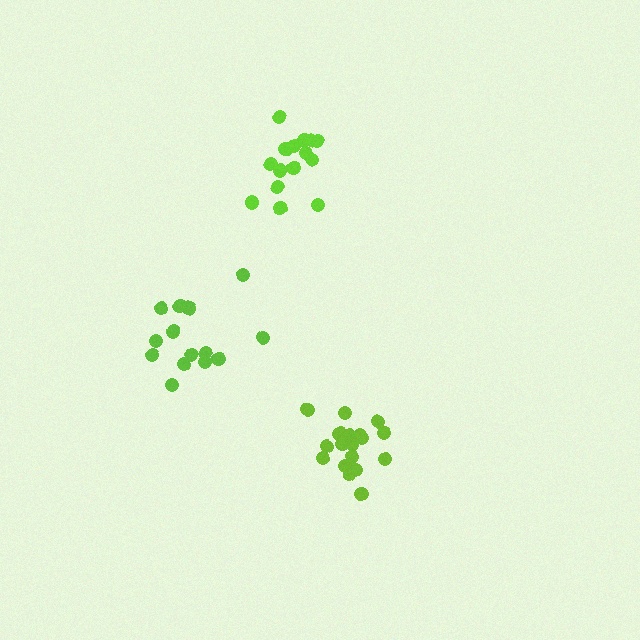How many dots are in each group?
Group 1: 14 dots, Group 2: 16 dots, Group 3: 19 dots (49 total).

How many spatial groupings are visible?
There are 3 spatial groupings.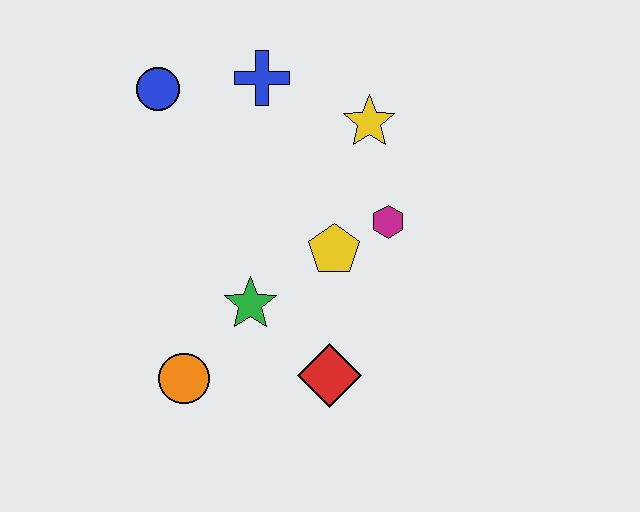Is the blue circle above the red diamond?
Yes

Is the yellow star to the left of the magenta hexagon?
Yes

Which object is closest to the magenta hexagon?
The yellow pentagon is closest to the magenta hexagon.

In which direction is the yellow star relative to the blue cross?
The yellow star is to the right of the blue cross.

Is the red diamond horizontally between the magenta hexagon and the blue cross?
Yes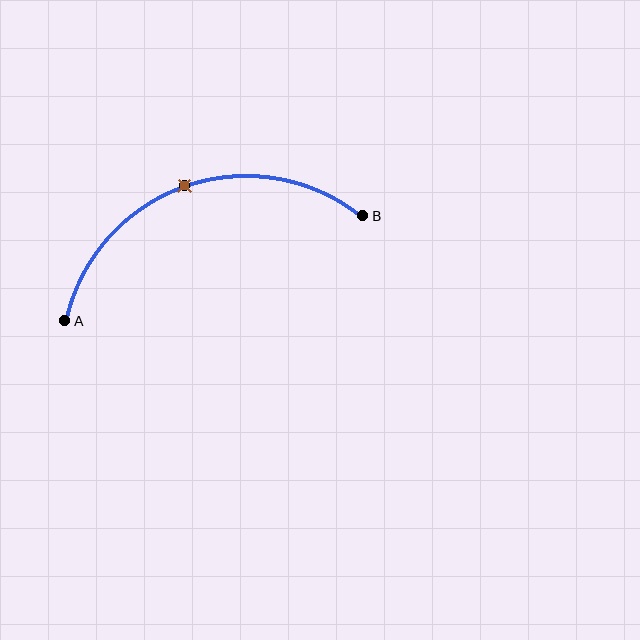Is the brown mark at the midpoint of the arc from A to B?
Yes. The brown mark lies on the arc at equal arc-length from both A and B — it is the arc midpoint.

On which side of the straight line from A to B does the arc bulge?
The arc bulges above the straight line connecting A and B.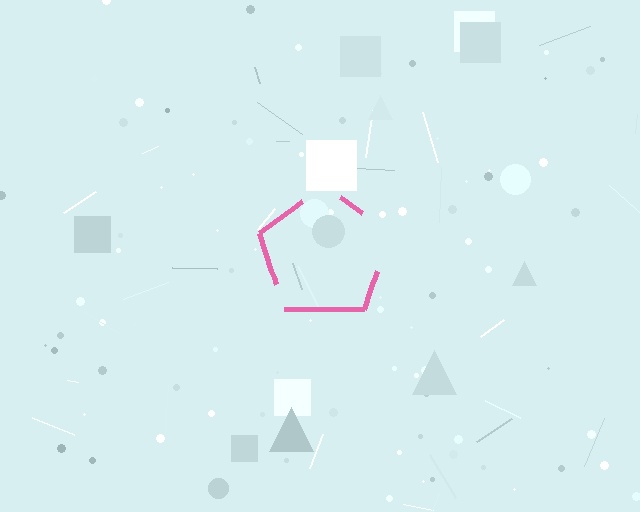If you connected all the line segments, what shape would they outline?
They would outline a pentagon.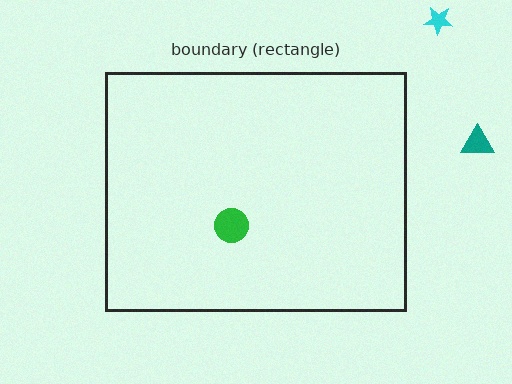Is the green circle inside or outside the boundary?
Inside.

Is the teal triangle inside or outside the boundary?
Outside.